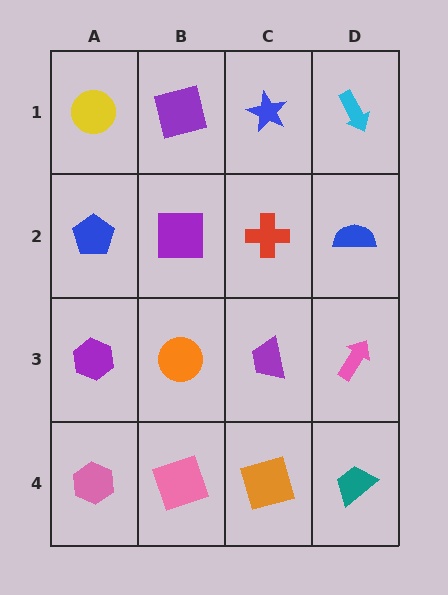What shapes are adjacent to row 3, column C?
A red cross (row 2, column C), an orange square (row 4, column C), an orange circle (row 3, column B), a pink arrow (row 3, column D).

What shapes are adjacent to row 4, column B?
An orange circle (row 3, column B), a pink hexagon (row 4, column A), an orange square (row 4, column C).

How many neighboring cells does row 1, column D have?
2.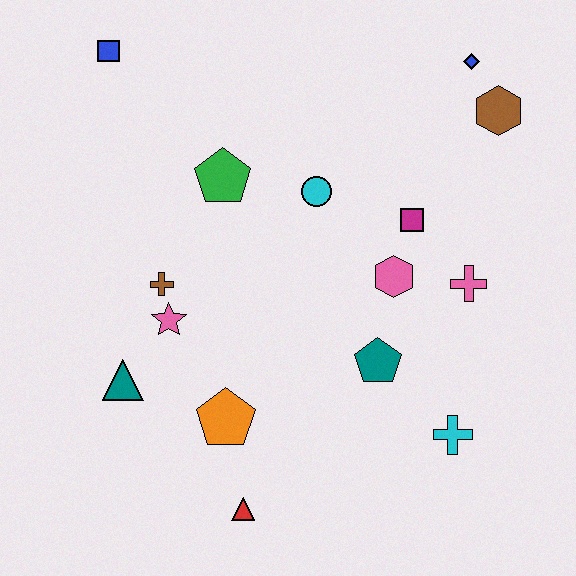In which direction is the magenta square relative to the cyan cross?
The magenta square is above the cyan cross.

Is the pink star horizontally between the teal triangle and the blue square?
No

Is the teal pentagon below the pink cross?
Yes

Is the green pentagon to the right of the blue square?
Yes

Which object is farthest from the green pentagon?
The cyan cross is farthest from the green pentagon.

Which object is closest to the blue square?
The green pentagon is closest to the blue square.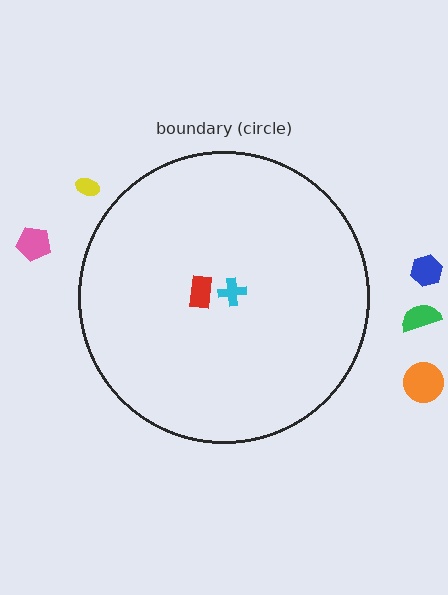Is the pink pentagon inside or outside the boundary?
Outside.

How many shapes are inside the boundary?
2 inside, 5 outside.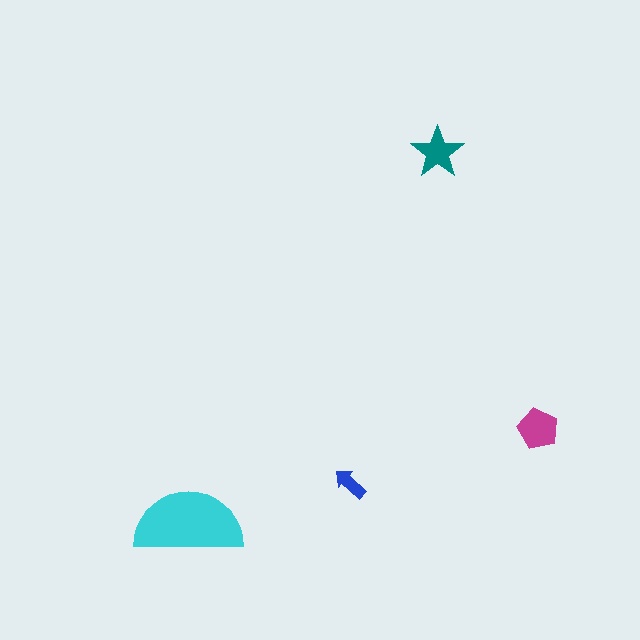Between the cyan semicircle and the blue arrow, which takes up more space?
The cyan semicircle.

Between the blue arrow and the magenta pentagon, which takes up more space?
The magenta pentagon.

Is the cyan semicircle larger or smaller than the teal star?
Larger.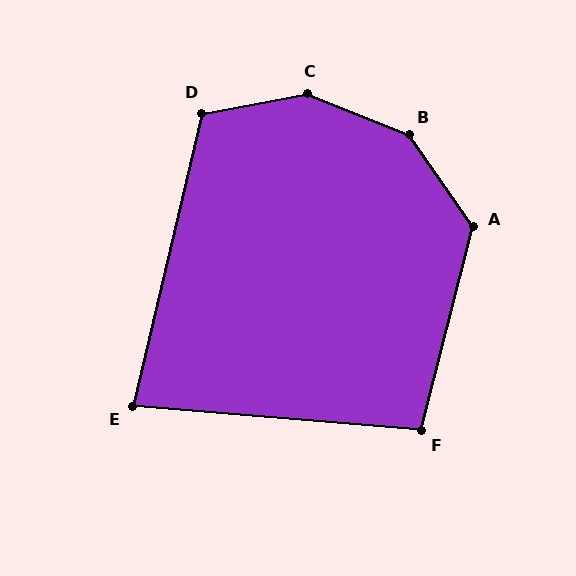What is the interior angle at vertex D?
Approximately 113 degrees (obtuse).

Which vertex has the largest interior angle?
C, at approximately 148 degrees.